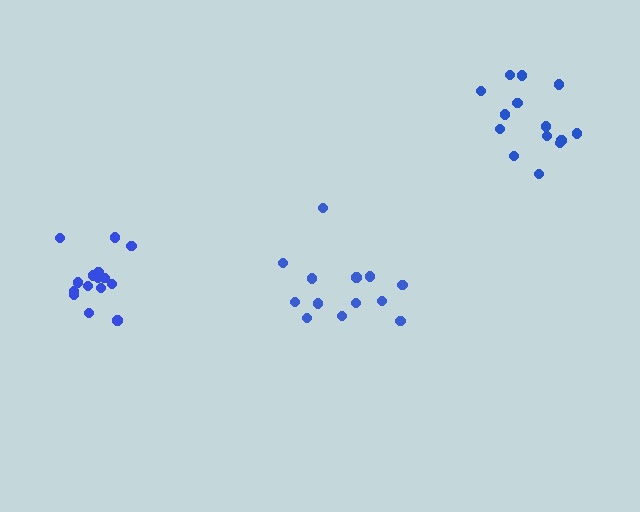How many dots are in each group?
Group 1: 15 dots, Group 2: 13 dots, Group 3: 14 dots (42 total).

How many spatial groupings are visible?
There are 3 spatial groupings.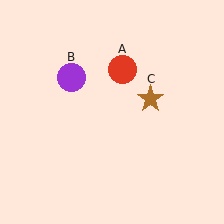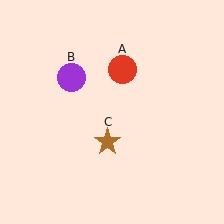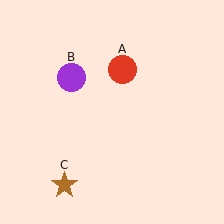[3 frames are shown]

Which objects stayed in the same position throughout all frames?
Red circle (object A) and purple circle (object B) remained stationary.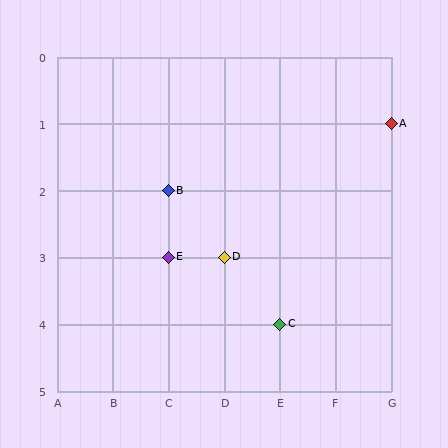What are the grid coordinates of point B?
Point B is at grid coordinates (C, 2).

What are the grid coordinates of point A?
Point A is at grid coordinates (G, 1).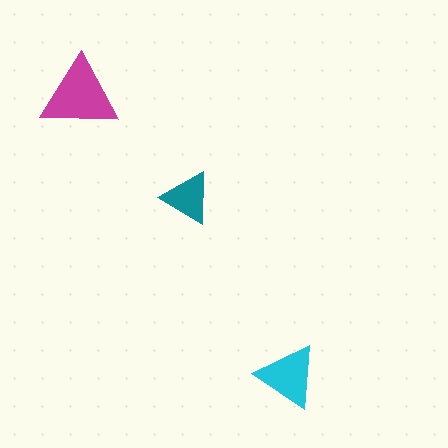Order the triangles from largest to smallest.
the magenta one, the cyan one, the teal one.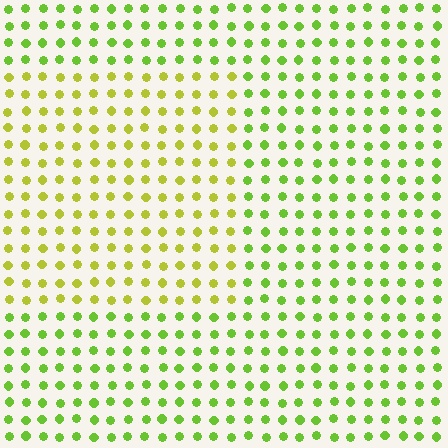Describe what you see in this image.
The image is filled with small lime elements in a uniform arrangement. A rectangle-shaped region is visible where the elements are tinted to a slightly different hue, forming a subtle color boundary.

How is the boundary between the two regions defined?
The boundary is defined purely by a slight shift in hue (about 30 degrees). Spacing, size, and orientation are identical on both sides.